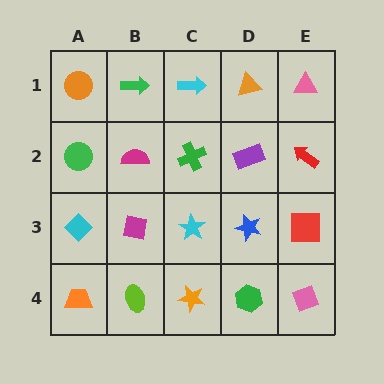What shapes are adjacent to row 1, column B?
A magenta semicircle (row 2, column B), an orange circle (row 1, column A), a cyan arrow (row 1, column C).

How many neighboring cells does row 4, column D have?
3.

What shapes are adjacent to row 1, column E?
A red arrow (row 2, column E), an orange triangle (row 1, column D).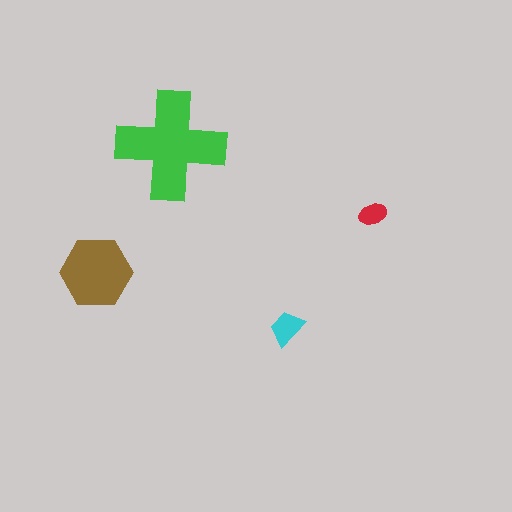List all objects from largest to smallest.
The green cross, the brown hexagon, the cyan trapezoid, the red ellipse.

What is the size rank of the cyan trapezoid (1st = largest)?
3rd.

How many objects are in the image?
There are 4 objects in the image.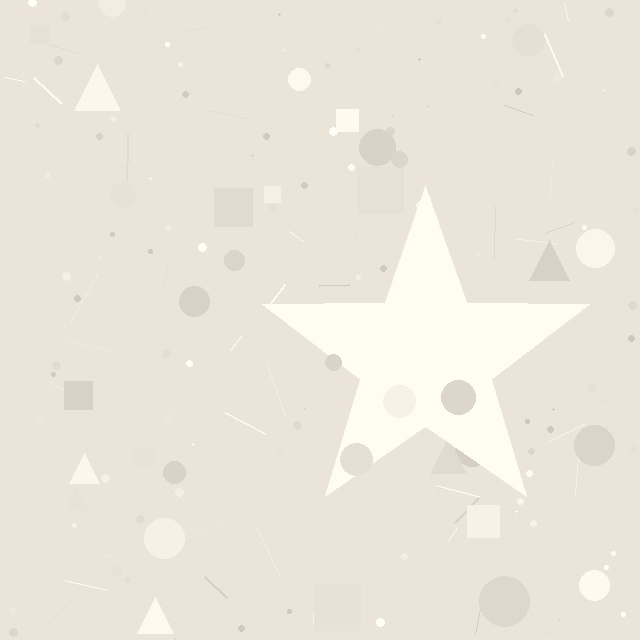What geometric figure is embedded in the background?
A star is embedded in the background.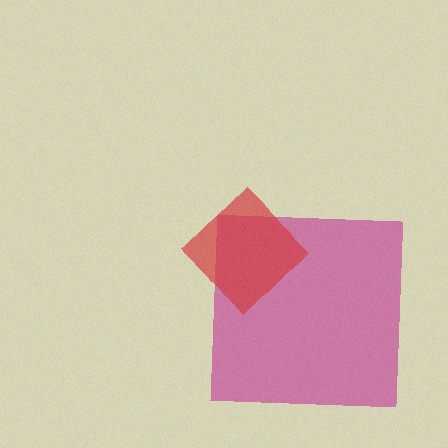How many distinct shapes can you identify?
There are 2 distinct shapes: a magenta square, a red diamond.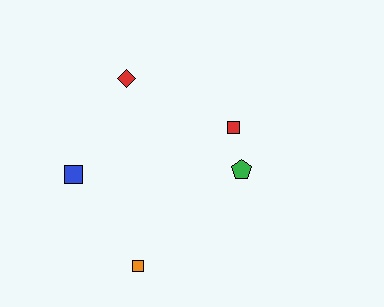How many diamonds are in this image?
There is 1 diamond.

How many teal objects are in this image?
There are no teal objects.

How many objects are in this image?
There are 5 objects.